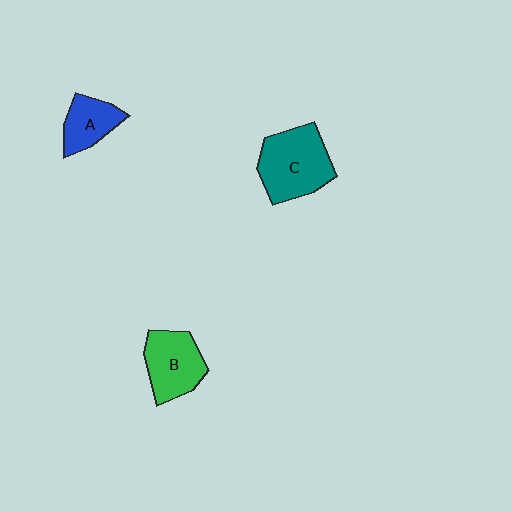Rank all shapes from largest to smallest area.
From largest to smallest: C (teal), B (green), A (blue).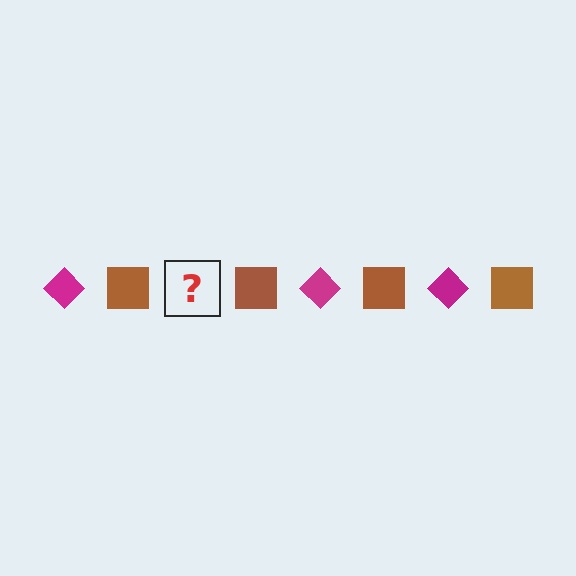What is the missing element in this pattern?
The missing element is a magenta diamond.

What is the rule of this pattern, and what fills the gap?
The rule is that the pattern alternates between magenta diamond and brown square. The gap should be filled with a magenta diamond.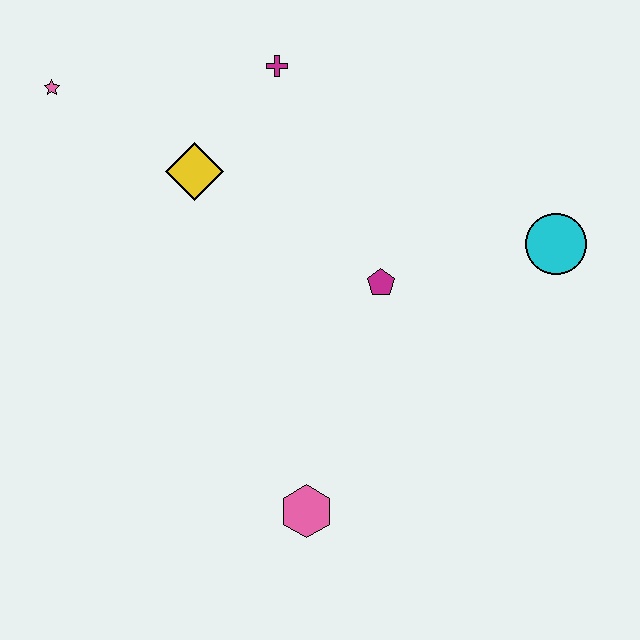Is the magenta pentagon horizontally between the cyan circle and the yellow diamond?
Yes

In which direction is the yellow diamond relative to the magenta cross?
The yellow diamond is below the magenta cross.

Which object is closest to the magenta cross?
The yellow diamond is closest to the magenta cross.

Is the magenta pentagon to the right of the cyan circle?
No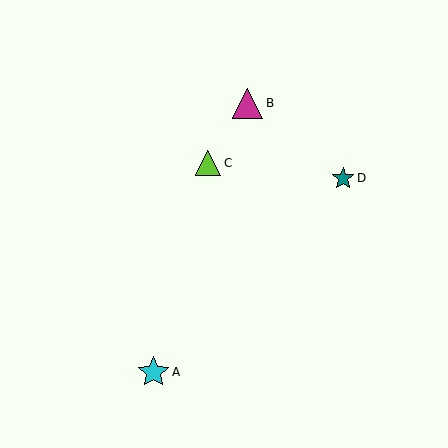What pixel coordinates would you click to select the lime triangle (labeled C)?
Click at (208, 163) to select the lime triangle C.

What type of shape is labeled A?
Shape A is a cyan star.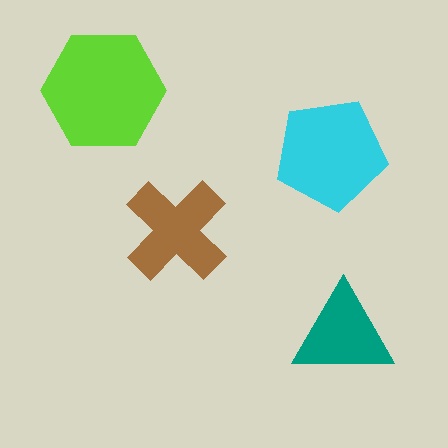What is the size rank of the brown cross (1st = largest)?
3rd.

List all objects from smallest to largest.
The teal triangle, the brown cross, the cyan pentagon, the lime hexagon.